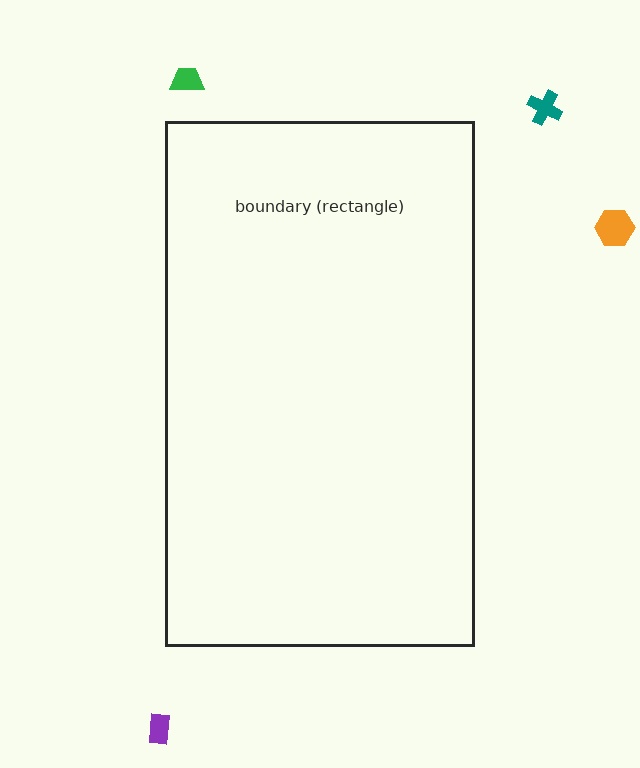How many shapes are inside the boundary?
0 inside, 4 outside.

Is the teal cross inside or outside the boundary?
Outside.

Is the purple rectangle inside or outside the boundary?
Outside.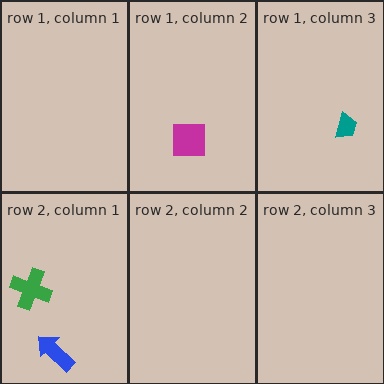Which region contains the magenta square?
The row 1, column 2 region.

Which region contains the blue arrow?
The row 2, column 1 region.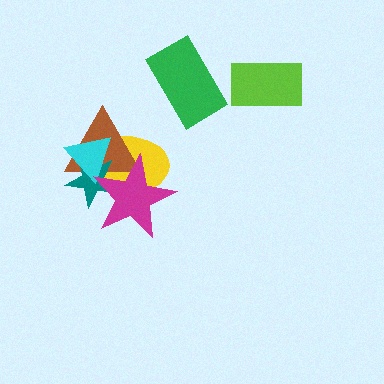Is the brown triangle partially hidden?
Yes, it is partially covered by another shape.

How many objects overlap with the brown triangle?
4 objects overlap with the brown triangle.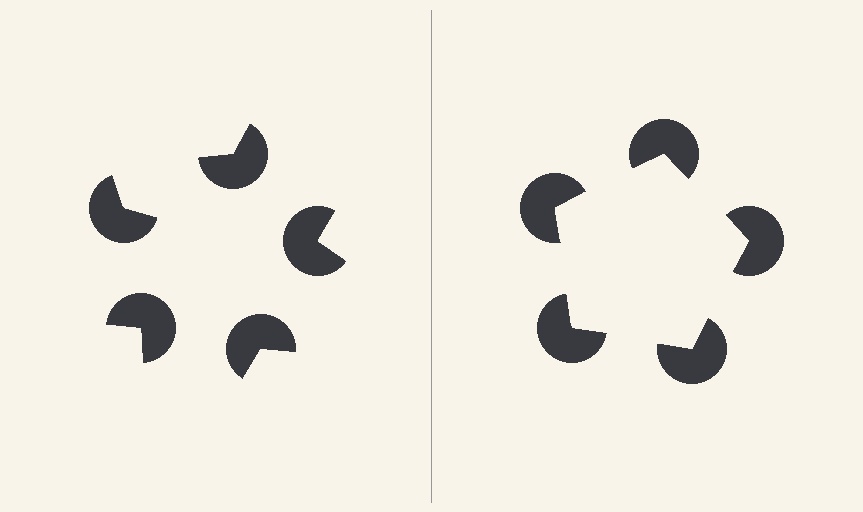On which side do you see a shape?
An illusory pentagon appears on the right side. On the left side the wedge cuts are rotated, so no coherent shape forms.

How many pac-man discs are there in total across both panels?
10 — 5 on each side.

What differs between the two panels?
The pac-man discs are positioned identically on both sides; only the wedge orientations differ. On the right they align to a pentagon; on the left they are misaligned.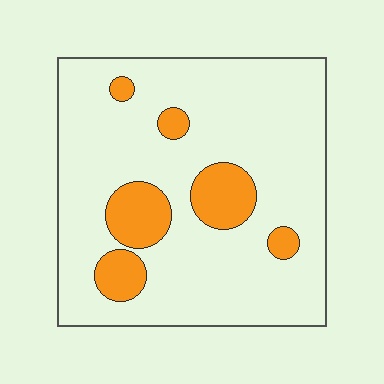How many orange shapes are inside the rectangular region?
6.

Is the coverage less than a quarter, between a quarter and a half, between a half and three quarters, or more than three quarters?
Less than a quarter.